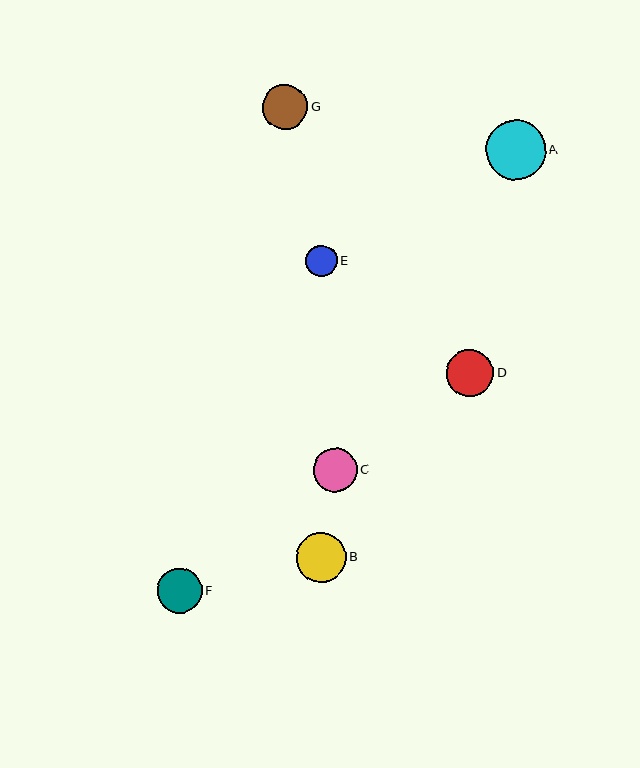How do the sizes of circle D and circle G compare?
Circle D and circle G are approximately the same size.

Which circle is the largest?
Circle A is the largest with a size of approximately 60 pixels.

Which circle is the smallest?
Circle E is the smallest with a size of approximately 31 pixels.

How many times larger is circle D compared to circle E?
Circle D is approximately 1.5 times the size of circle E.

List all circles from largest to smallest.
From largest to smallest: A, B, D, G, F, C, E.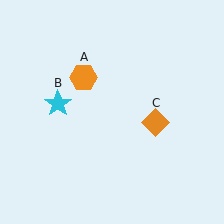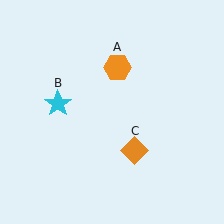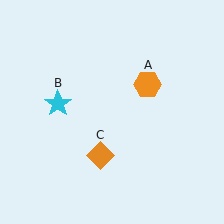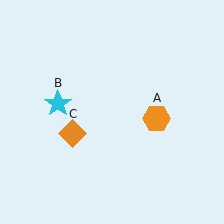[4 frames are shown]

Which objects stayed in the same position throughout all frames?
Cyan star (object B) remained stationary.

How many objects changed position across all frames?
2 objects changed position: orange hexagon (object A), orange diamond (object C).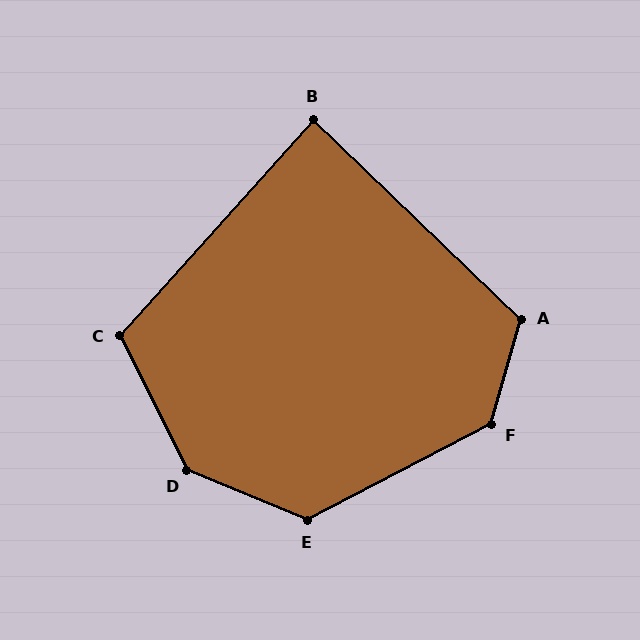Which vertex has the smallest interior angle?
B, at approximately 88 degrees.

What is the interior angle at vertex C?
Approximately 112 degrees (obtuse).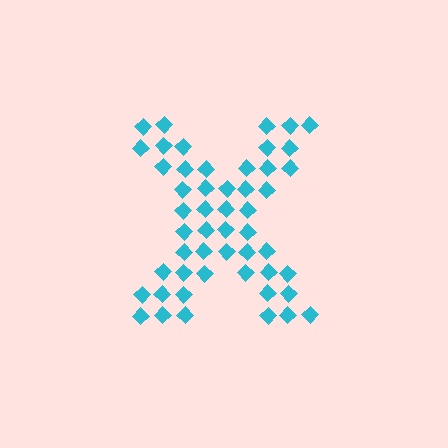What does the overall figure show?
The overall figure shows the letter X.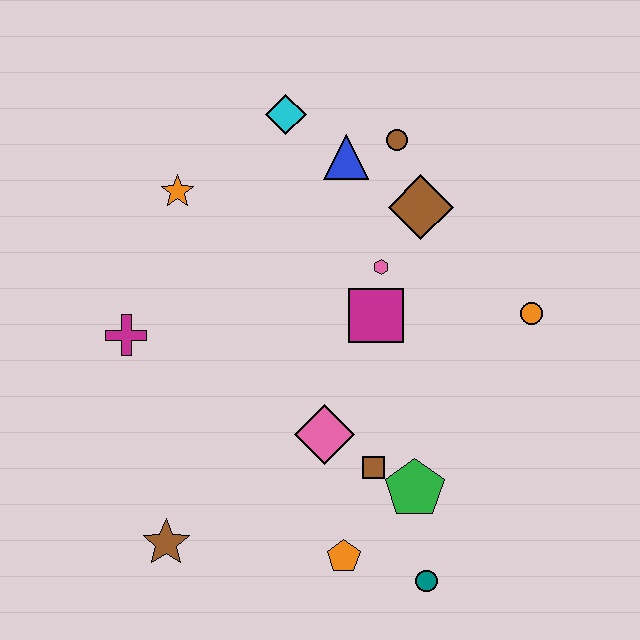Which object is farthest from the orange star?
The teal circle is farthest from the orange star.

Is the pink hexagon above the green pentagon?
Yes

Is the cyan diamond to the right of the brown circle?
No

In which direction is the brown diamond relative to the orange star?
The brown diamond is to the right of the orange star.